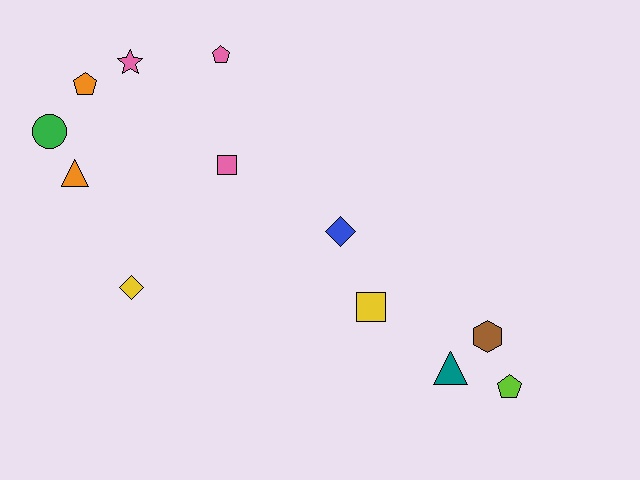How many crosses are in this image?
There are no crosses.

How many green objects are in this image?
There is 1 green object.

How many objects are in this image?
There are 12 objects.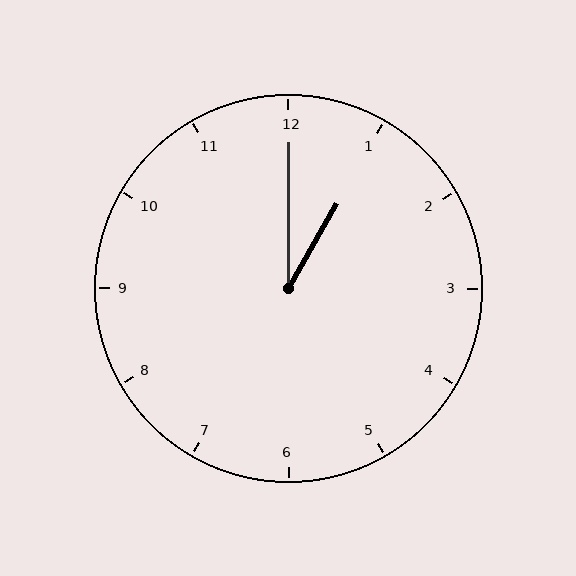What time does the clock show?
1:00.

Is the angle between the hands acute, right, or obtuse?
It is acute.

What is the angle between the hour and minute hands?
Approximately 30 degrees.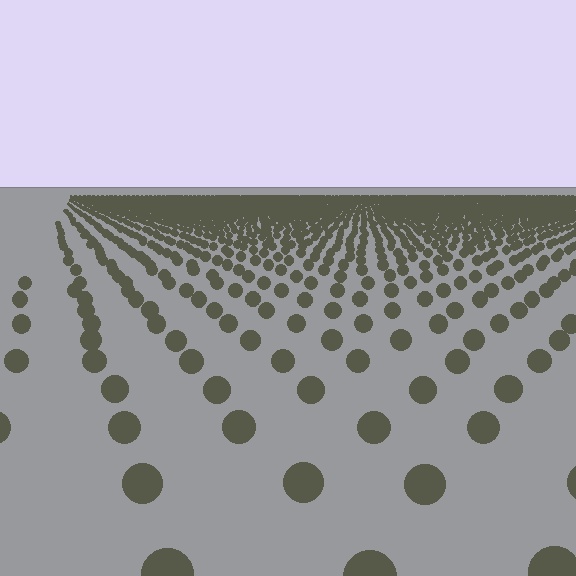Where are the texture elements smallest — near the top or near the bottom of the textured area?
Near the top.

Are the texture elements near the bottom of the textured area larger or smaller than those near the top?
Larger. Near the bottom, elements are closer to the viewer and appear at a bigger on-screen size.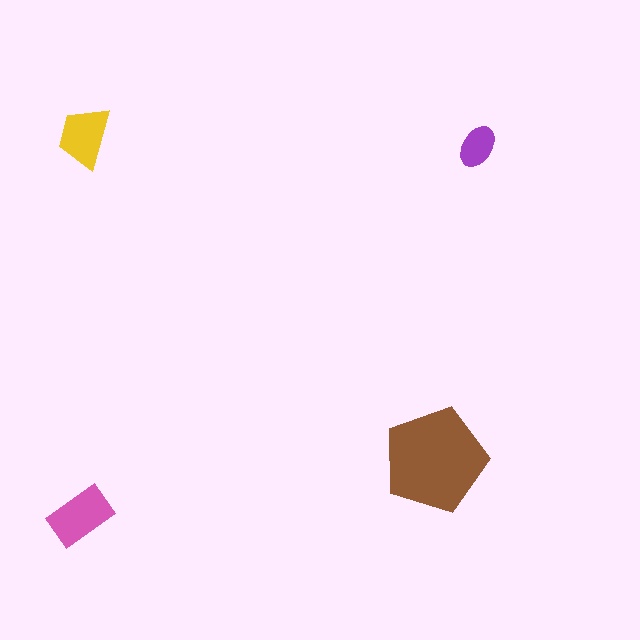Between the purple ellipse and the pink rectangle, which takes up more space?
The pink rectangle.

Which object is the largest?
The brown pentagon.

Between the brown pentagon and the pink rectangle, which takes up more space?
The brown pentagon.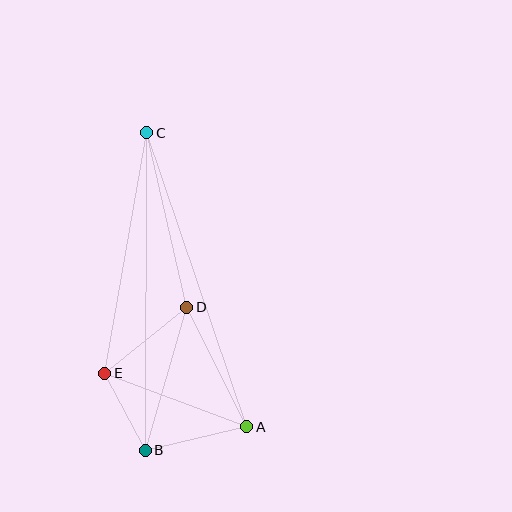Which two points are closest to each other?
Points B and E are closest to each other.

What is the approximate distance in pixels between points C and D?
The distance between C and D is approximately 179 pixels.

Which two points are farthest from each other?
Points B and C are farthest from each other.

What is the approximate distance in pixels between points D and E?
The distance between D and E is approximately 105 pixels.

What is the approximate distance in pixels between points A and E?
The distance between A and E is approximately 151 pixels.